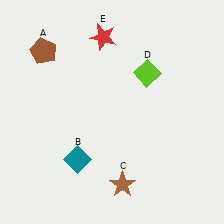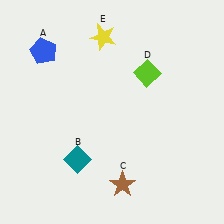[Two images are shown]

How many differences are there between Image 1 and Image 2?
There are 2 differences between the two images.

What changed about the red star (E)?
In Image 1, E is red. In Image 2, it changed to yellow.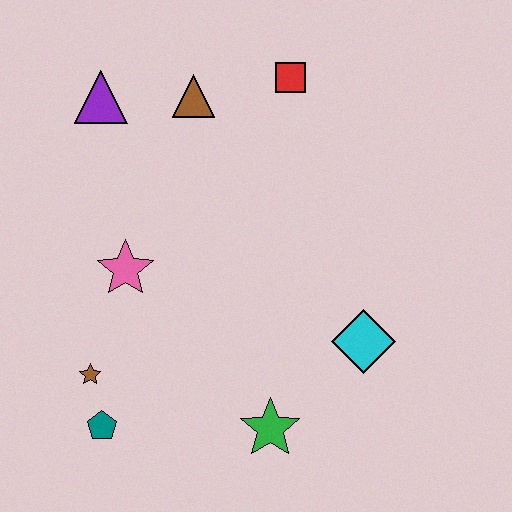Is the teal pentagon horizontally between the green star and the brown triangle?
No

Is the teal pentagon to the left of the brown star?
No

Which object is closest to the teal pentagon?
The brown star is closest to the teal pentagon.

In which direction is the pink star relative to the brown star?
The pink star is above the brown star.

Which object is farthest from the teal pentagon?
The red square is farthest from the teal pentagon.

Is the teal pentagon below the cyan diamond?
Yes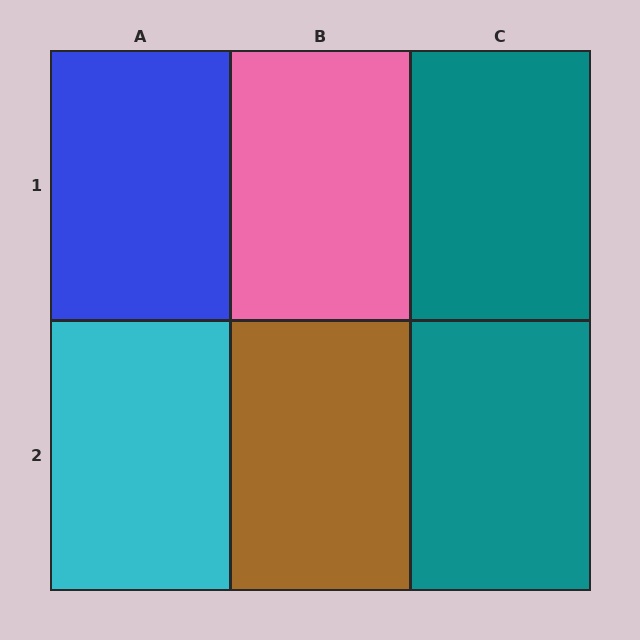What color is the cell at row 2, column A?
Cyan.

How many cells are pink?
1 cell is pink.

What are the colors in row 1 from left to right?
Blue, pink, teal.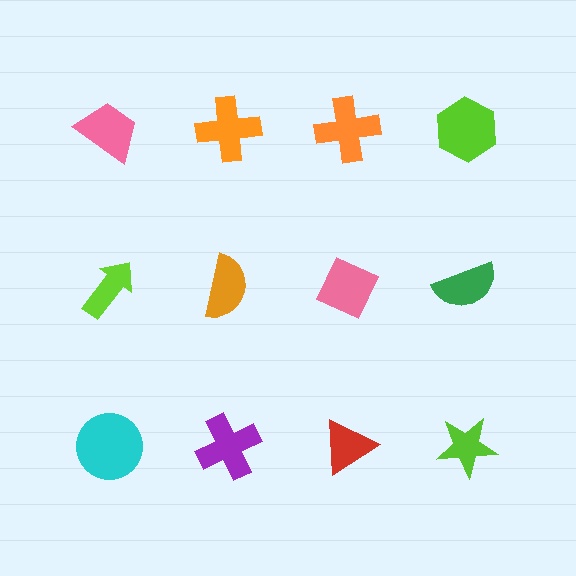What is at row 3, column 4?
A lime star.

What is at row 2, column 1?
A lime arrow.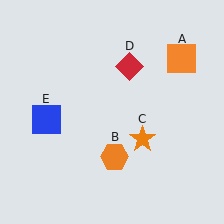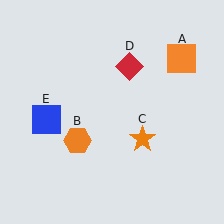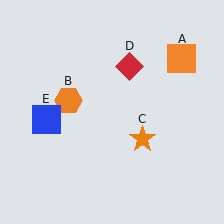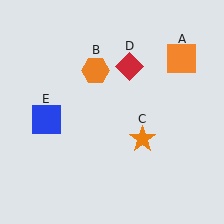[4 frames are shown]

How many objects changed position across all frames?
1 object changed position: orange hexagon (object B).